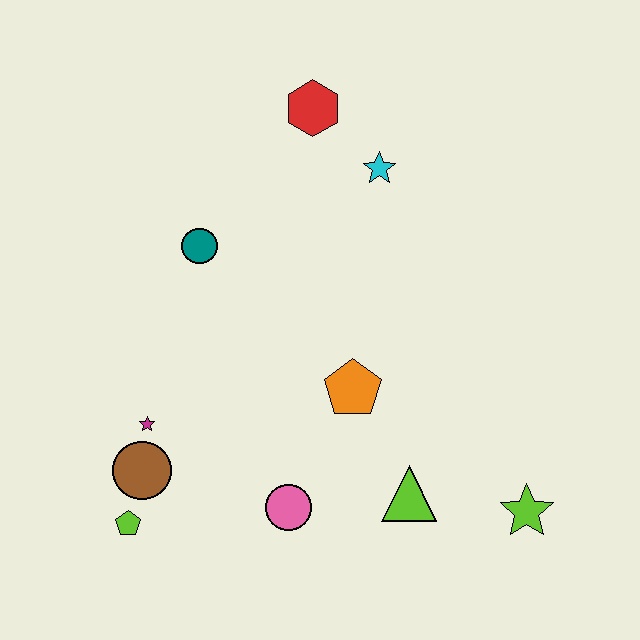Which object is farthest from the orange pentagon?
The red hexagon is farthest from the orange pentagon.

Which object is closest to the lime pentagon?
The brown circle is closest to the lime pentagon.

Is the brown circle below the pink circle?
No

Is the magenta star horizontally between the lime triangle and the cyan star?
No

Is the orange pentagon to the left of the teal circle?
No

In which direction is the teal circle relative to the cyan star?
The teal circle is to the left of the cyan star.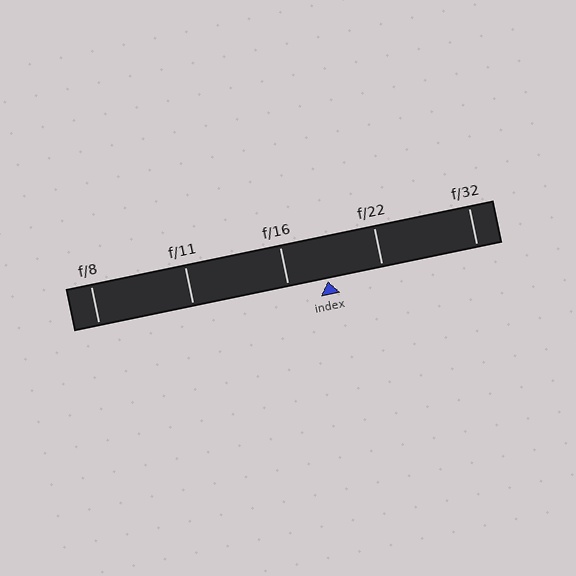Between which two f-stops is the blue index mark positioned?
The index mark is between f/16 and f/22.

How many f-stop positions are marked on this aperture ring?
There are 5 f-stop positions marked.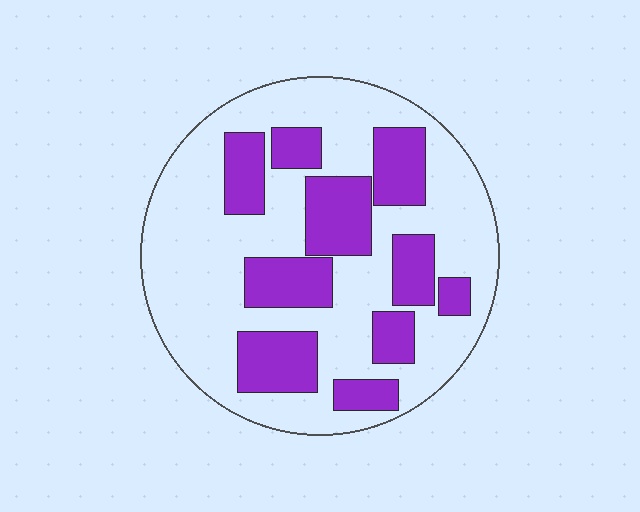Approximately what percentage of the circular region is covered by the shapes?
Approximately 35%.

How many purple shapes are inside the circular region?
10.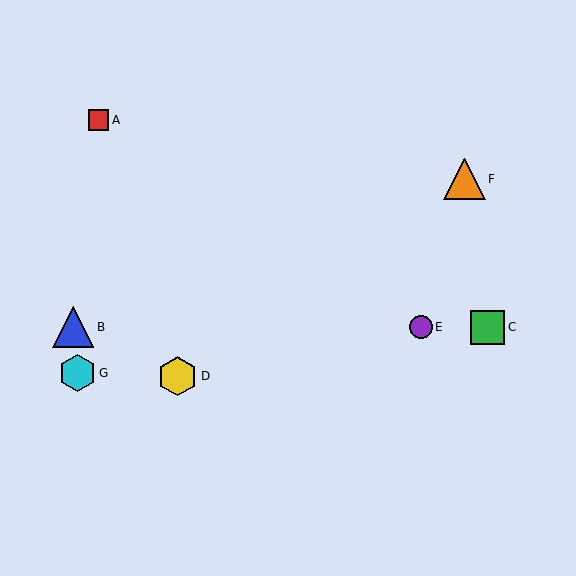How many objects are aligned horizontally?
3 objects (B, C, E) are aligned horizontally.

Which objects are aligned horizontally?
Objects B, C, E are aligned horizontally.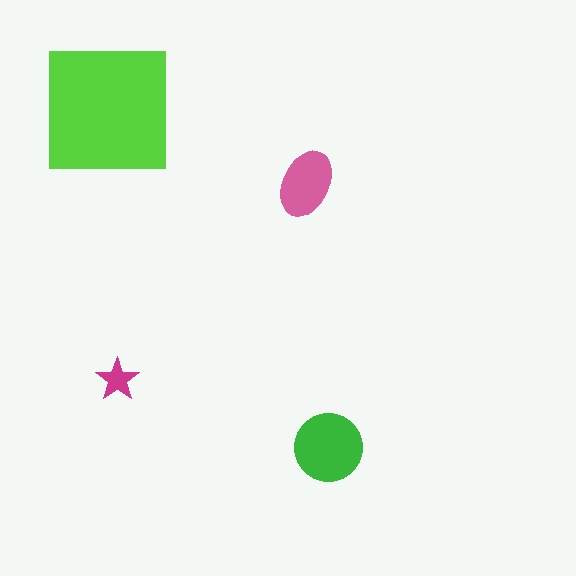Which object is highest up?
The lime square is topmost.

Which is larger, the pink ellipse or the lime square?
The lime square.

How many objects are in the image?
There are 4 objects in the image.